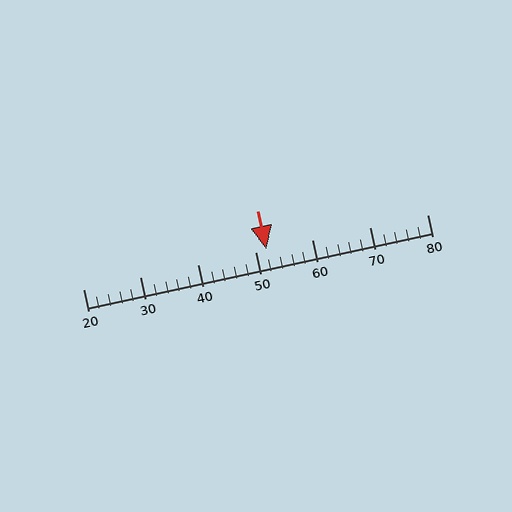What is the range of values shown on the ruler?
The ruler shows values from 20 to 80.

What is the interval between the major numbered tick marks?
The major tick marks are spaced 10 units apart.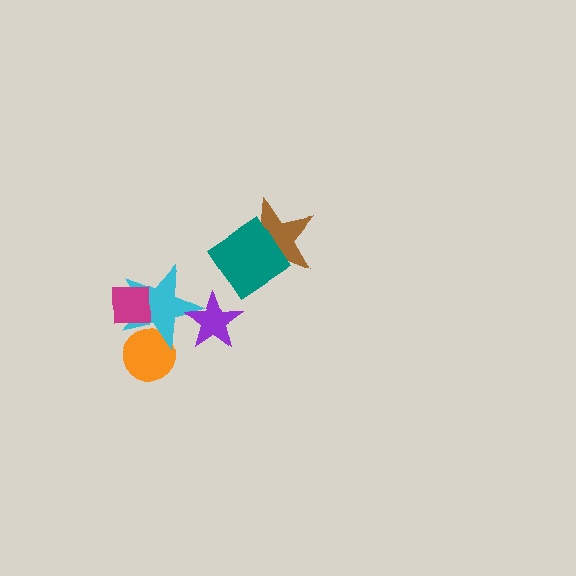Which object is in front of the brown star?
The teal diamond is in front of the brown star.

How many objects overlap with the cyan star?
3 objects overlap with the cyan star.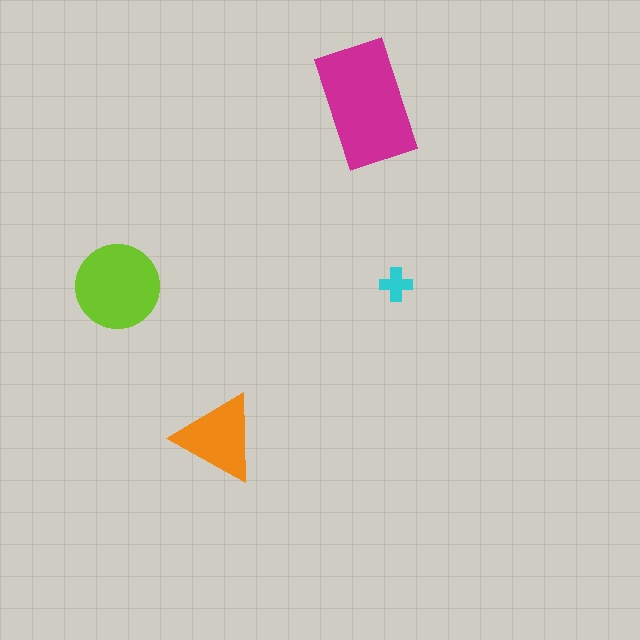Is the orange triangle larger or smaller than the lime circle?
Smaller.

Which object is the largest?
The magenta rectangle.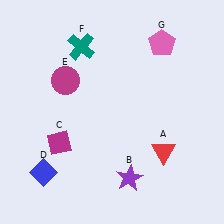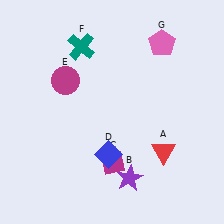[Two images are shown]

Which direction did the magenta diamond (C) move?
The magenta diamond (C) moved right.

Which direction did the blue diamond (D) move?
The blue diamond (D) moved right.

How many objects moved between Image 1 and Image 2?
2 objects moved between the two images.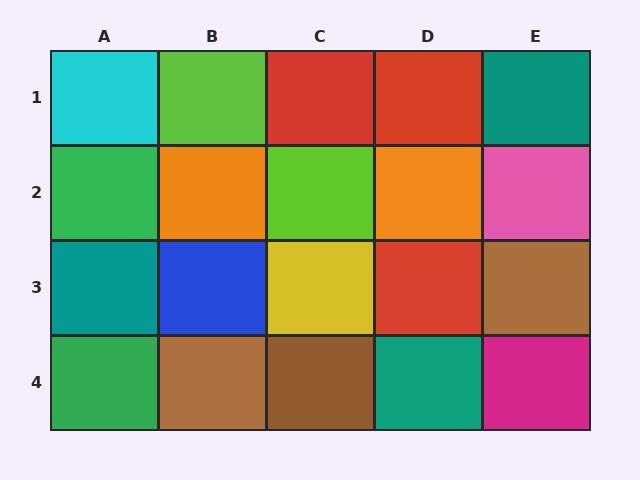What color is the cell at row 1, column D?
Red.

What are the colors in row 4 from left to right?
Green, brown, brown, teal, magenta.